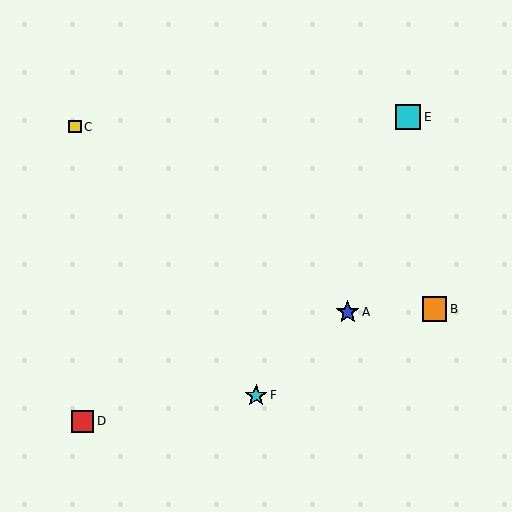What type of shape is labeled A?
Shape A is a blue star.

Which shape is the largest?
The cyan square (labeled E) is the largest.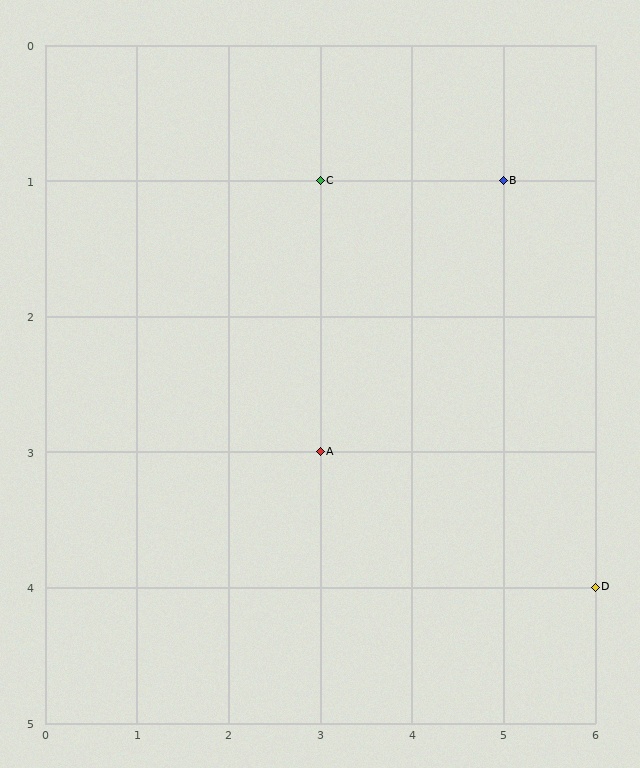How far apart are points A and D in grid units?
Points A and D are 3 columns and 1 row apart (about 3.2 grid units diagonally).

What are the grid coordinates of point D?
Point D is at grid coordinates (6, 4).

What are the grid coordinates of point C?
Point C is at grid coordinates (3, 1).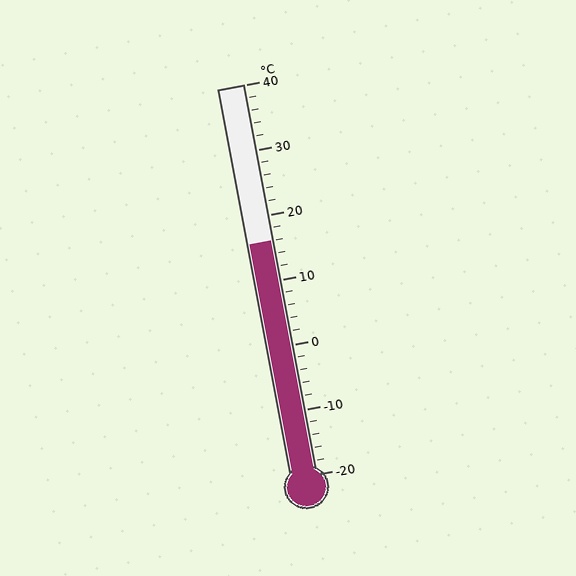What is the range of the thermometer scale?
The thermometer scale ranges from -20°C to 40°C.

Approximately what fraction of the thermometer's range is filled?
The thermometer is filled to approximately 60% of its range.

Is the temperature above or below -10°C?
The temperature is above -10°C.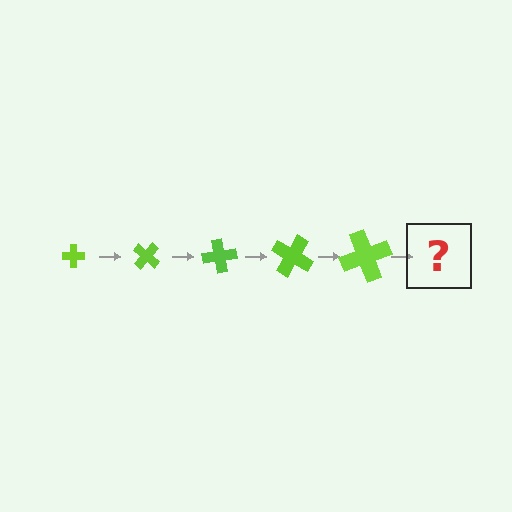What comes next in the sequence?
The next element should be a cross, larger than the previous one and rotated 200 degrees from the start.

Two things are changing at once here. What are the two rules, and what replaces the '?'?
The two rules are that the cross grows larger each step and it rotates 40 degrees each step. The '?' should be a cross, larger than the previous one and rotated 200 degrees from the start.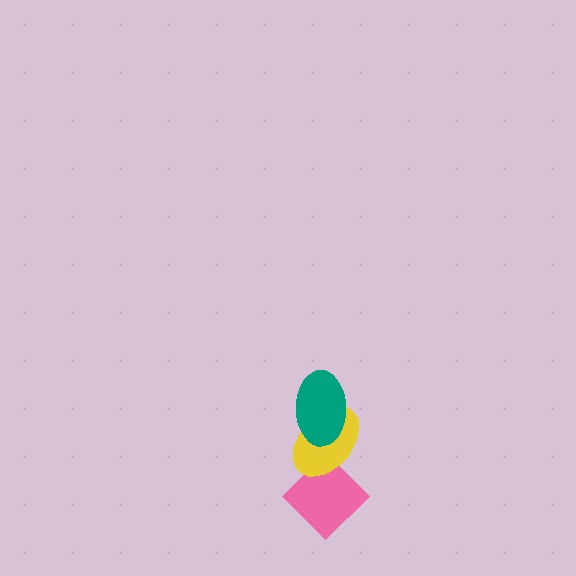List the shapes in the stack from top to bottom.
From top to bottom: the teal ellipse, the yellow ellipse, the pink diamond.